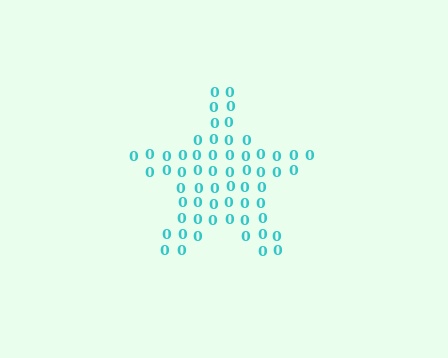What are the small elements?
The small elements are digit 0's.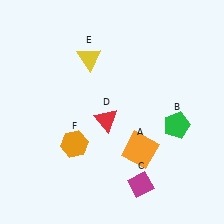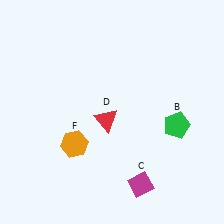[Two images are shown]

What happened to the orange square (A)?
The orange square (A) was removed in Image 2. It was in the bottom-right area of Image 1.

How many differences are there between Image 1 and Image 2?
There are 2 differences between the two images.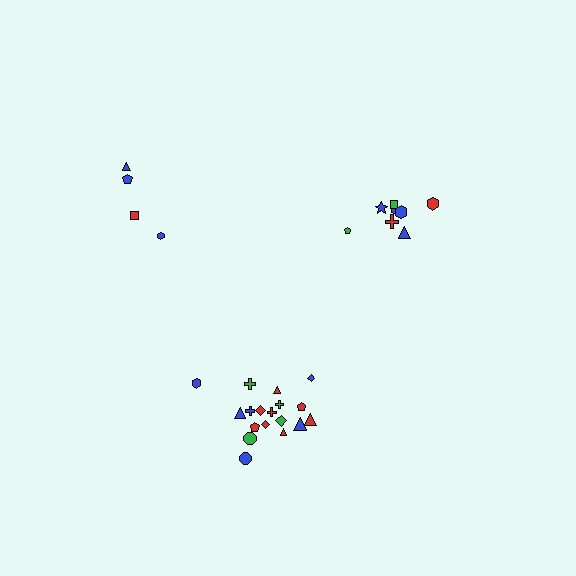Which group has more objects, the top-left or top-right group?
The top-right group.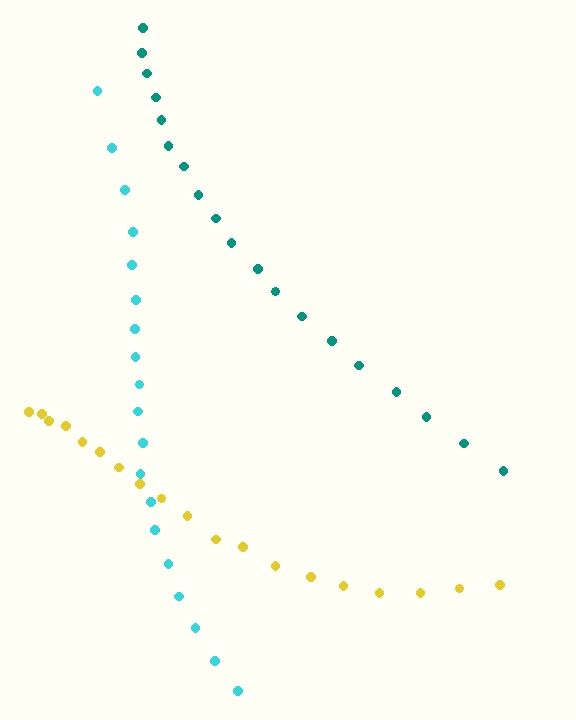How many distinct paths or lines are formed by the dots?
There are 3 distinct paths.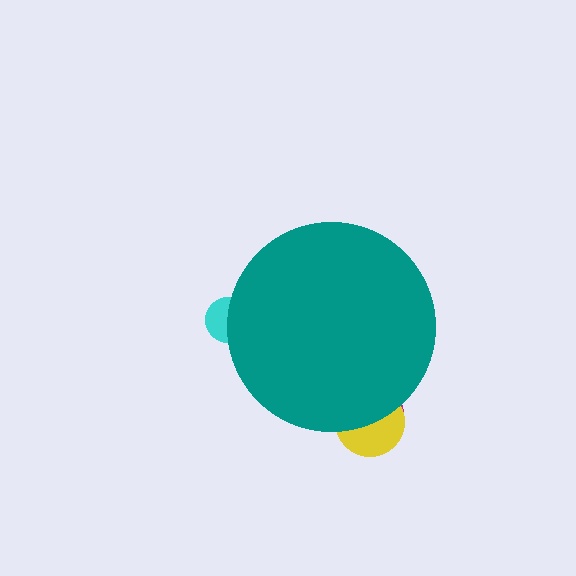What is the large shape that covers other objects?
A teal circle.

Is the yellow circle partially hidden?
Yes, the yellow circle is partially hidden behind the teal circle.